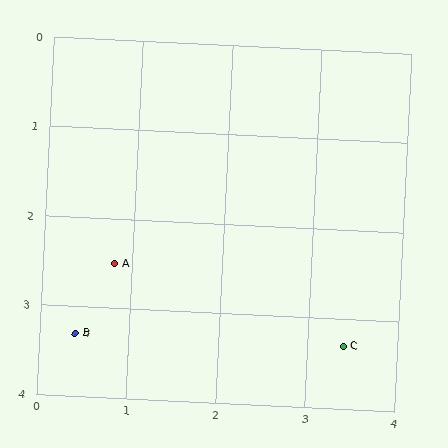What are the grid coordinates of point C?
Point C is at approximately (3.4, 3.3).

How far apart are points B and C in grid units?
Points B and C are about 3.0 grid units apart.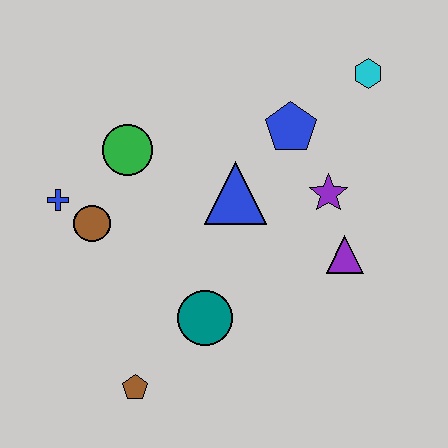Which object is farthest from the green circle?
The cyan hexagon is farthest from the green circle.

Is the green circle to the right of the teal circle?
No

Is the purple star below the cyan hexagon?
Yes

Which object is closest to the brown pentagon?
The teal circle is closest to the brown pentagon.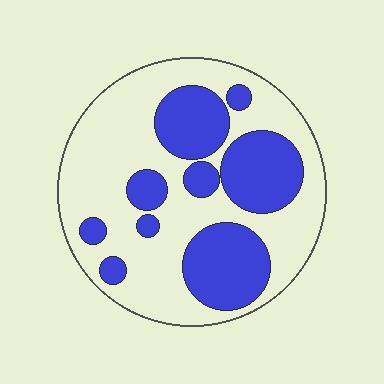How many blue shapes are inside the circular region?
9.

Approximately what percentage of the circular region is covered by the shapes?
Approximately 35%.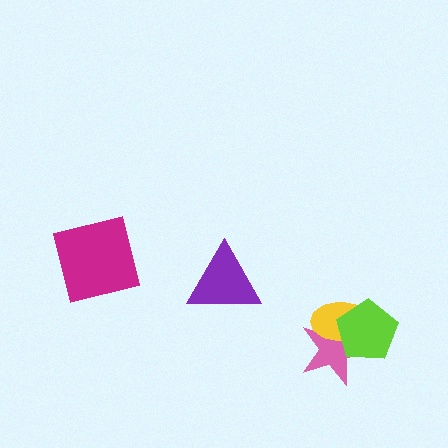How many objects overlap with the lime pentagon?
2 objects overlap with the lime pentagon.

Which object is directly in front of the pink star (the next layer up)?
The yellow ellipse is directly in front of the pink star.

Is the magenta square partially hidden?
No, no other shape covers it.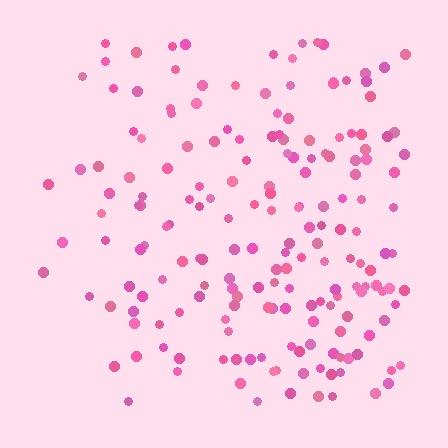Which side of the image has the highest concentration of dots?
The right.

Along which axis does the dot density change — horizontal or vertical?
Horizontal.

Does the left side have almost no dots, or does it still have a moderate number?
Still a moderate number, just noticeably fewer than the right.